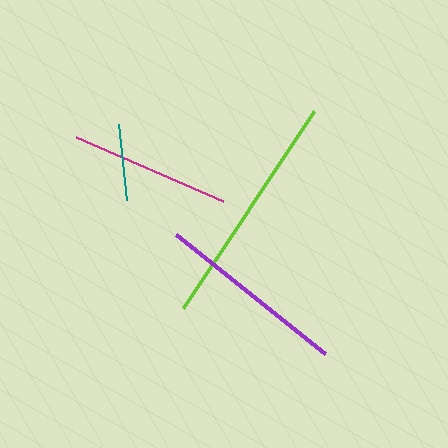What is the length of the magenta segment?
The magenta segment is approximately 161 pixels long.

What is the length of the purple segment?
The purple segment is approximately 191 pixels long.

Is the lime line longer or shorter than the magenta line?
The lime line is longer than the magenta line.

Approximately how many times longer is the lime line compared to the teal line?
The lime line is approximately 3.1 times the length of the teal line.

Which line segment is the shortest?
The teal line is the shortest at approximately 77 pixels.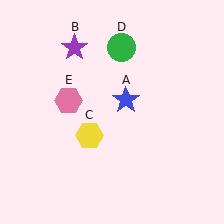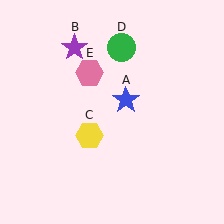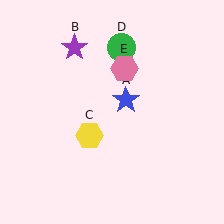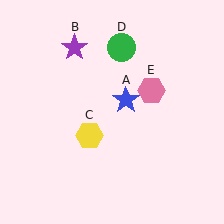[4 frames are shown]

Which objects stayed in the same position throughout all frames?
Blue star (object A) and purple star (object B) and yellow hexagon (object C) and green circle (object D) remained stationary.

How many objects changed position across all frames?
1 object changed position: pink hexagon (object E).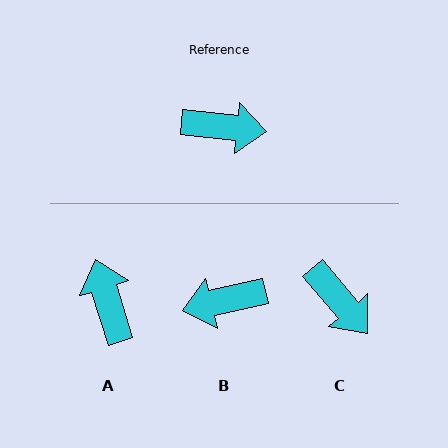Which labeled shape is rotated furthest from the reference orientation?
B, about 161 degrees away.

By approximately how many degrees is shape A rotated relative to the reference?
Approximately 113 degrees counter-clockwise.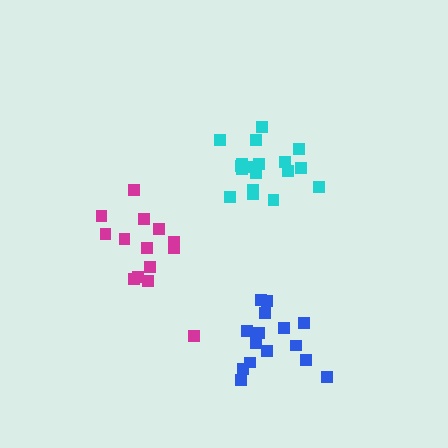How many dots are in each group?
Group 1: 14 dots, Group 2: 15 dots, Group 3: 18 dots (47 total).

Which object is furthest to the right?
The blue cluster is rightmost.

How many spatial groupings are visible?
There are 3 spatial groupings.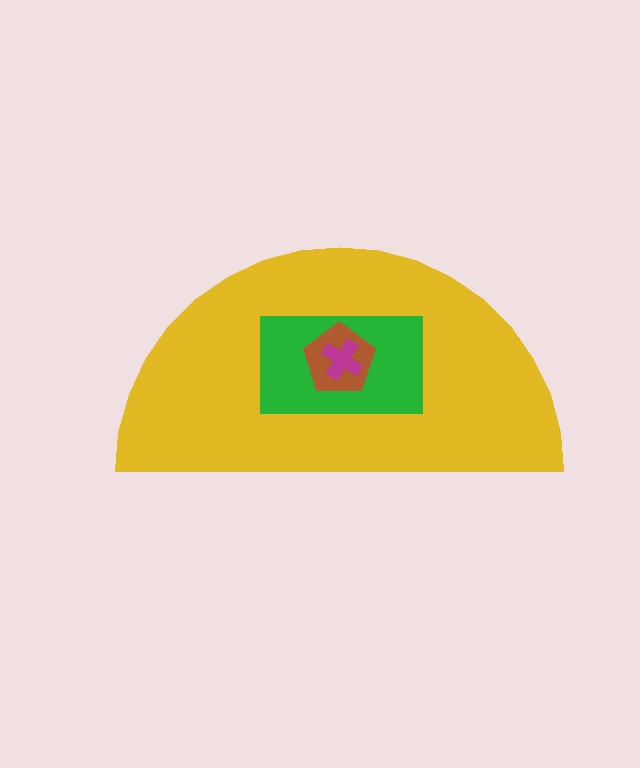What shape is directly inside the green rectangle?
The brown pentagon.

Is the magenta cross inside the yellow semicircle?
Yes.